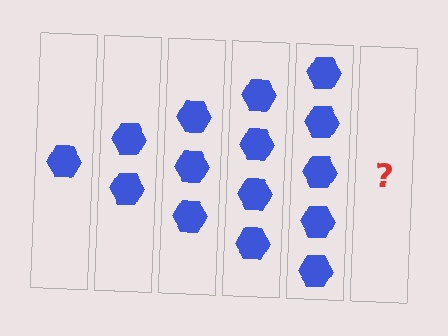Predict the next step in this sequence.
The next step is 6 hexagons.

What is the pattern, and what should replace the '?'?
The pattern is that each step adds one more hexagon. The '?' should be 6 hexagons.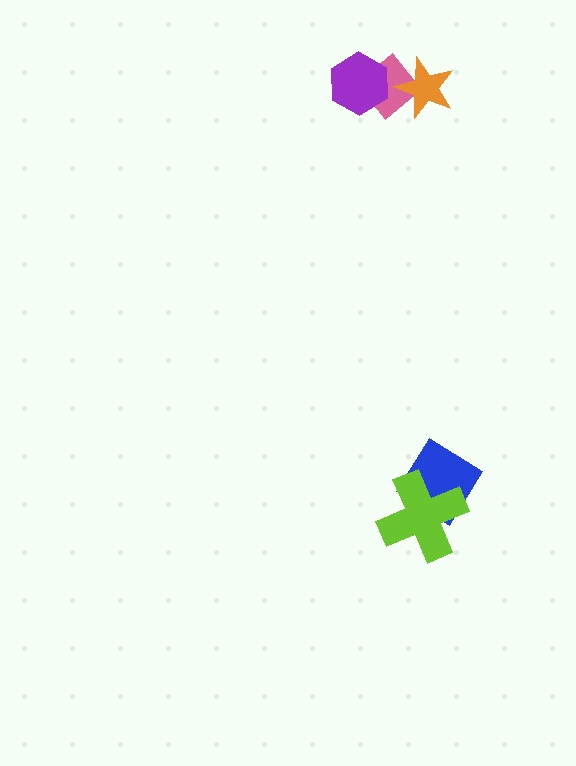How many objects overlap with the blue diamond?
1 object overlaps with the blue diamond.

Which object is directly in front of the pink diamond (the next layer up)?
The orange star is directly in front of the pink diamond.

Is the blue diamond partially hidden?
Yes, it is partially covered by another shape.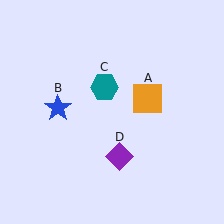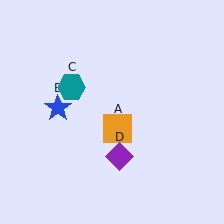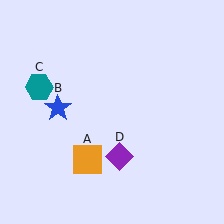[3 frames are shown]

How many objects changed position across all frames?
2 objects changed position: orange square (object A), teal hexagon (object C).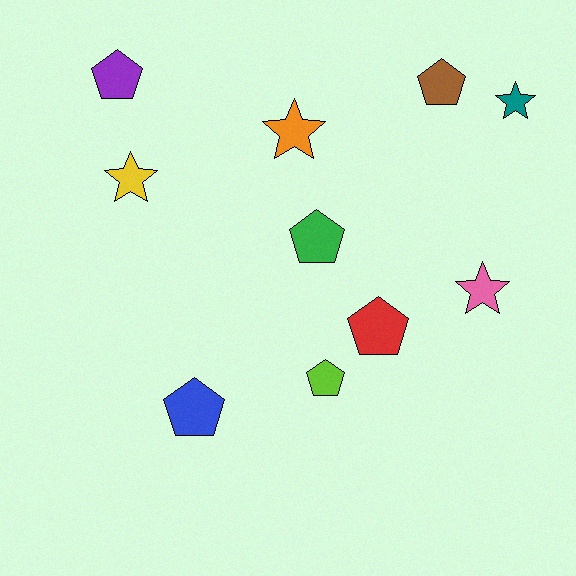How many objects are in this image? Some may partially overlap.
There are 10 objects.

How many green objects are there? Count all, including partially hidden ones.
There is 1 green object.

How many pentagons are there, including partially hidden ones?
There are 6 pentagons.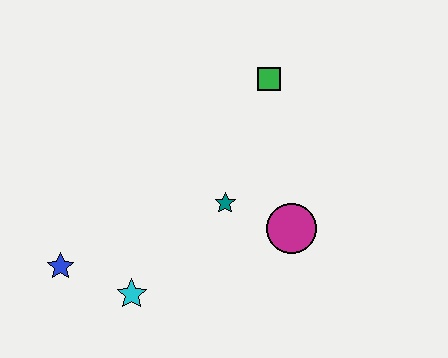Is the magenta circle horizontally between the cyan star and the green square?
No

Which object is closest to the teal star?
The magenta circle is closest to the teal star.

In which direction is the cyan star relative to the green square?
The cyan star is below the green square.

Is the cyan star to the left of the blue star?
No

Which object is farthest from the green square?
The blue star is farthest from the green square.